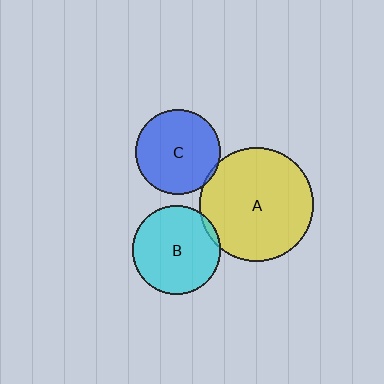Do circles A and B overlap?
Yes.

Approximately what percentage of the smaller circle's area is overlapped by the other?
Approximately 5%.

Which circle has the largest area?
Circle A (yellow).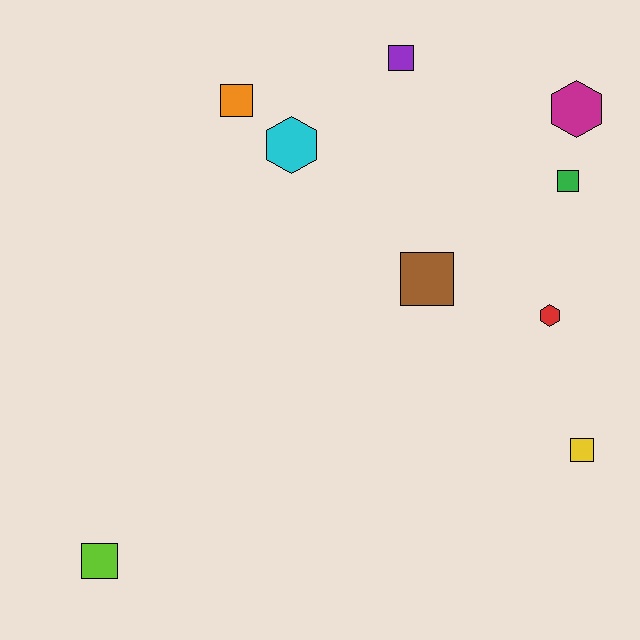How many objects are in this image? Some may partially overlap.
There are 9 objects.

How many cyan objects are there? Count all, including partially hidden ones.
There is 1 cyan object.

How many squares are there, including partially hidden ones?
There are 6 squares.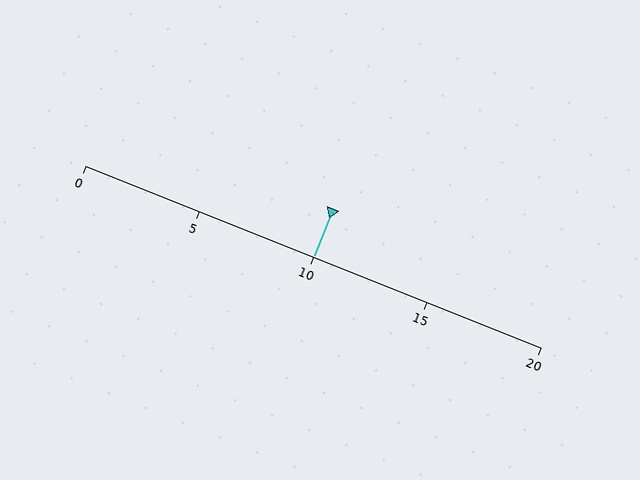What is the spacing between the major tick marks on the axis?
The major ticks are spaced 5 apart.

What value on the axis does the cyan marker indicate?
The marker indicates approximately 10.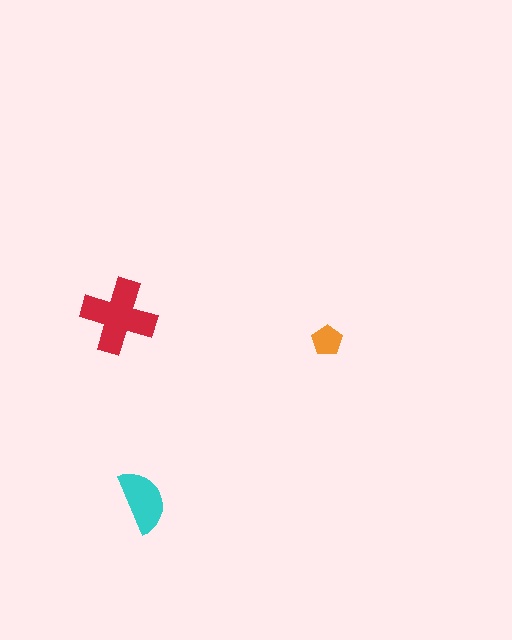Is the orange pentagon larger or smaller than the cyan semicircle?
Smaller.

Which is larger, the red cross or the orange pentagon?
The red cross.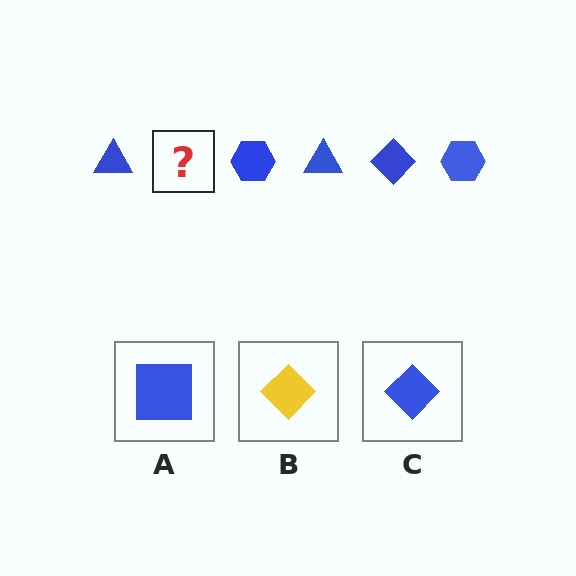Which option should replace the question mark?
Option C.